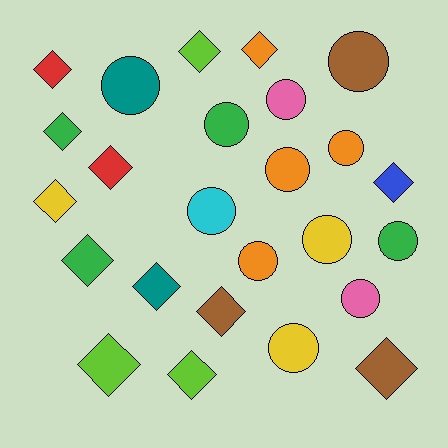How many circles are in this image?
There are 12 circles.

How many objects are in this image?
There are 25 objects.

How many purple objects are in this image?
There are no purple objects.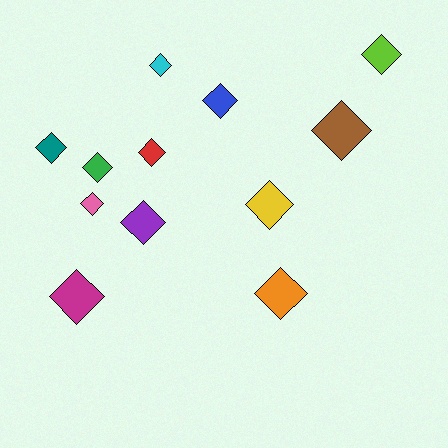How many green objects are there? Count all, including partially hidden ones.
There is 1 green object.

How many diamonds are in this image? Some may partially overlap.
There are 12 diamonds.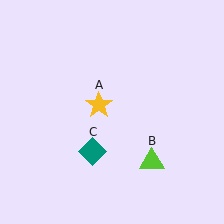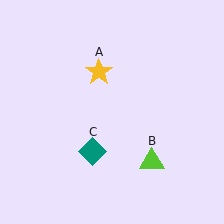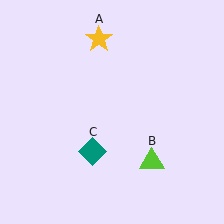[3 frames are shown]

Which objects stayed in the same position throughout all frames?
Lime triangle (object B) and teal diamond (object C) remained stationary.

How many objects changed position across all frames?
1 object changed position: yellow star (object A).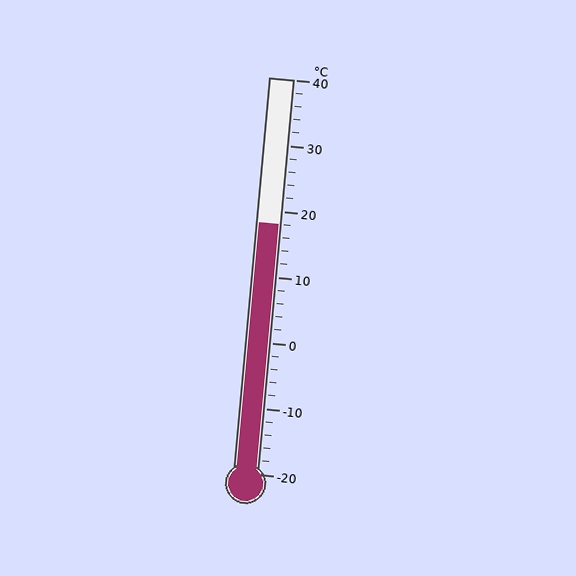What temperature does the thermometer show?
The thermometer shows approximately 18°C.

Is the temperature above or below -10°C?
The temperature is above -10°C.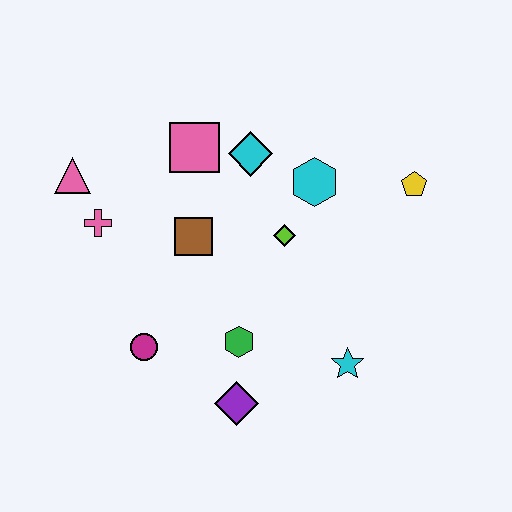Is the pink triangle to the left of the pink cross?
Yes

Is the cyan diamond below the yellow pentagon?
No